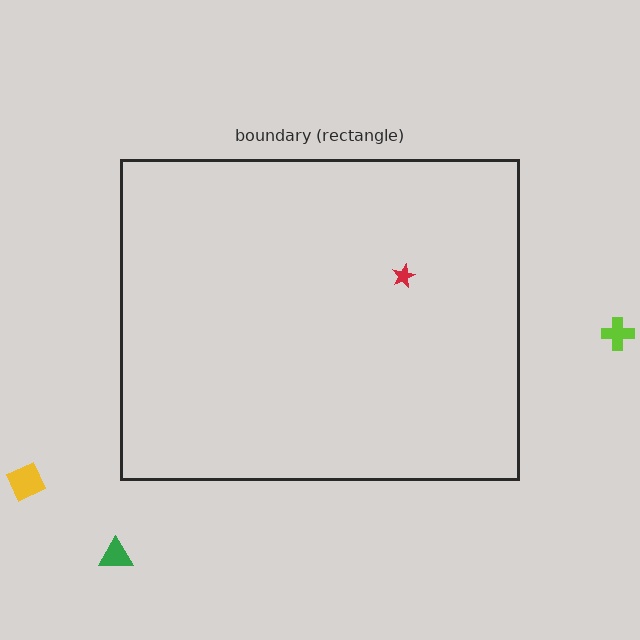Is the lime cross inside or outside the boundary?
Outside.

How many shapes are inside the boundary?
1 inside, 3 outside.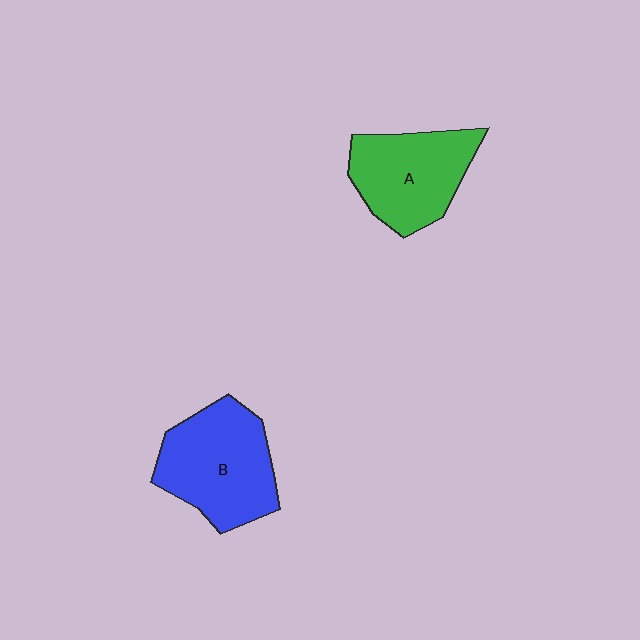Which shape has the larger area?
Shape B (blue).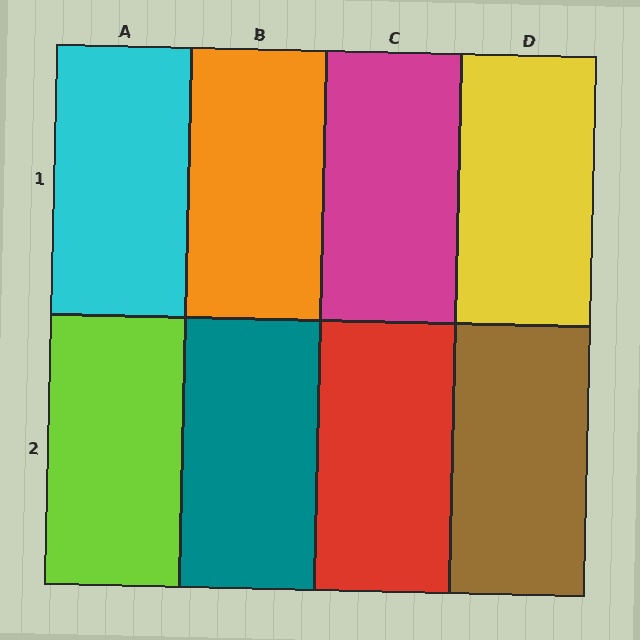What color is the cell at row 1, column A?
Cyan.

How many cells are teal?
1 cell is teal.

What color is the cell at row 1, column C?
Magenta.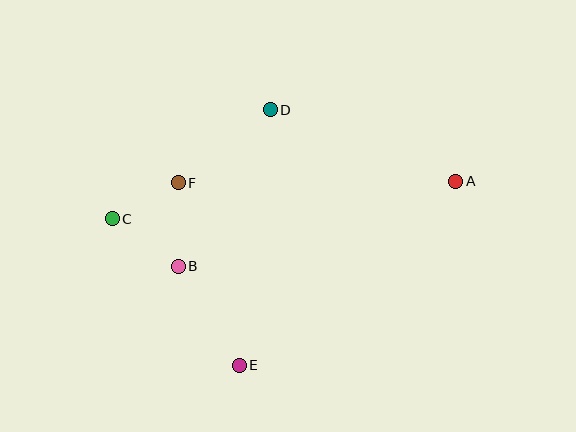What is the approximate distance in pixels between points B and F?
The distance between B and F is approximately 84 pixels.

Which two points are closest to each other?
Points C and F are closest to each other.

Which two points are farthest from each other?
Points A and C are farthest from each other.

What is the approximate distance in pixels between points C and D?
The distance between C and D is approximately 192 pixels.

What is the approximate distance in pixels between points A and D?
The distance between A and D is approximately 199 pixels.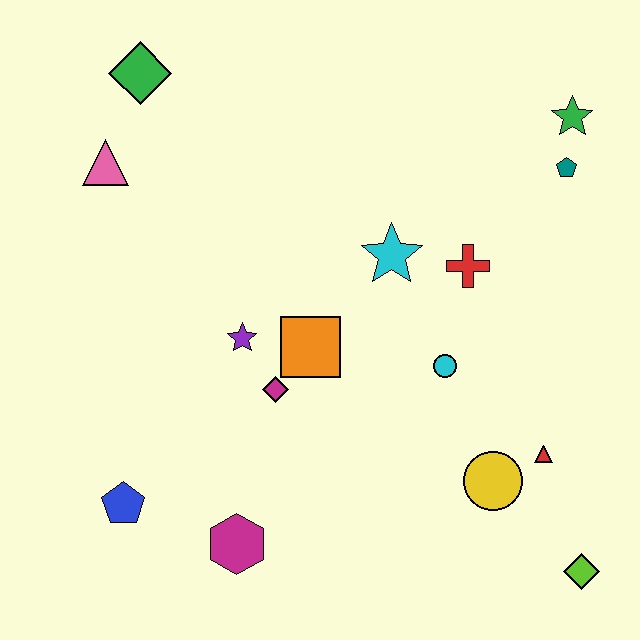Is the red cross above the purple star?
Yes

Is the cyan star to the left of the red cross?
Yes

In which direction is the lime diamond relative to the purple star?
The lime diamond is to the right of the purple star.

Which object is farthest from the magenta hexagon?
The green star is farthest from the magenta hexagon.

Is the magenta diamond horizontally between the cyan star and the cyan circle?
No